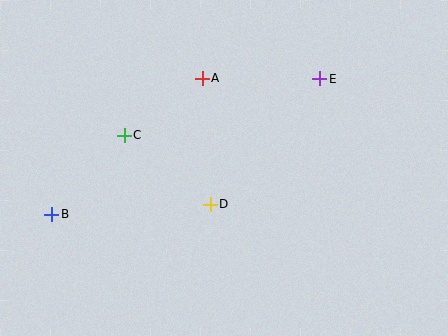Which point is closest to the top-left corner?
Point C is closest to the top-left corner.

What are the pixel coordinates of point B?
Point B is at (52, 214).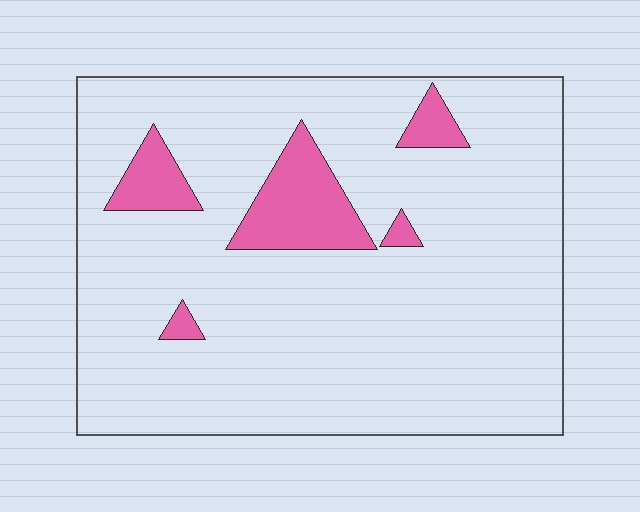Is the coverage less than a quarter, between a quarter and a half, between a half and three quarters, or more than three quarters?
Less than a quarter.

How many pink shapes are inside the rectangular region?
5.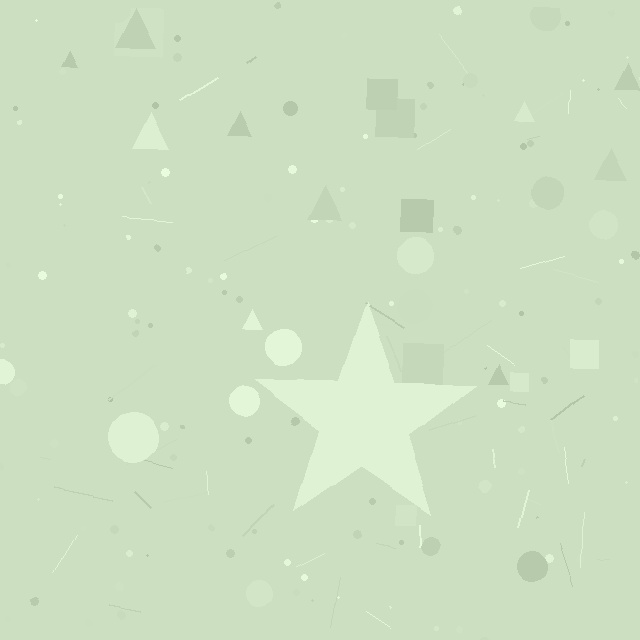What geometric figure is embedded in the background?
A star is embedded in the background.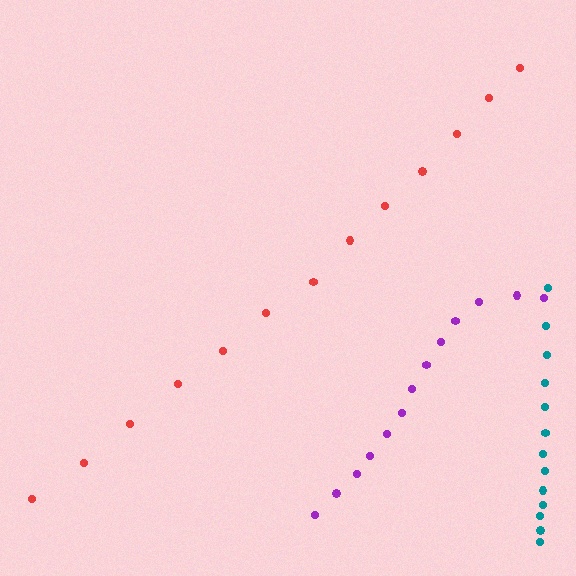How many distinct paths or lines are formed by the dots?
There are 3 distinct paths.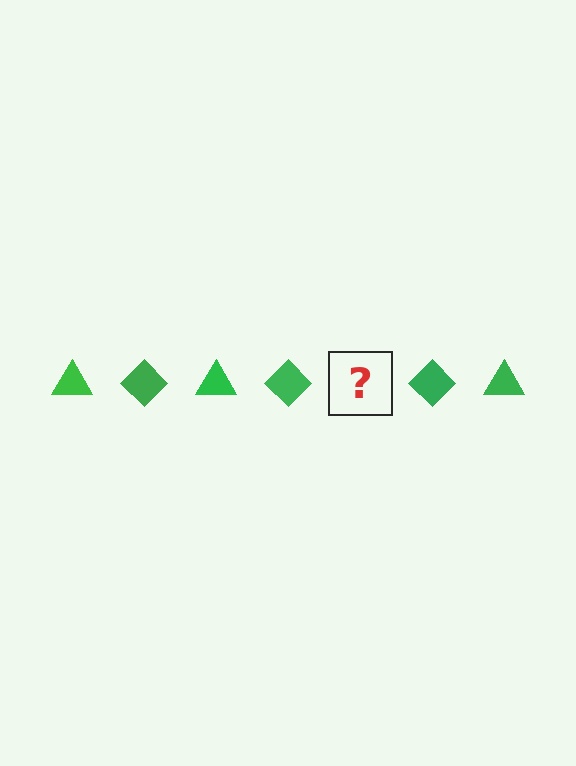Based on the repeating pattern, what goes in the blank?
The blank should be a green triangle.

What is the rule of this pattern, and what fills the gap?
The rule is that the pattern cycles through triangle, diamond shapes in green. The gap should be filled with a green triangle.